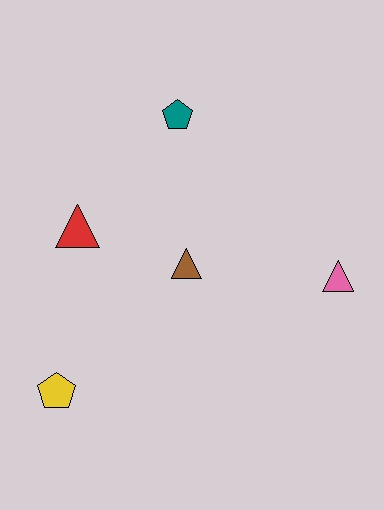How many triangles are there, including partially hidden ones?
There are 3 triangles.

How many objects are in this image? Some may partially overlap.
There are 5 objects.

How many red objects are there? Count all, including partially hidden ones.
There is 1 red object.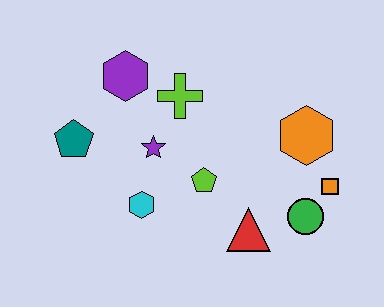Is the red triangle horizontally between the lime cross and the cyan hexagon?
No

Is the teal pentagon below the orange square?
No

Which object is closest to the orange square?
The green circle is closest to the orange square.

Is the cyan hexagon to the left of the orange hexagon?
Yes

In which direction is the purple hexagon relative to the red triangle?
The purple hexagon is above the red triangle.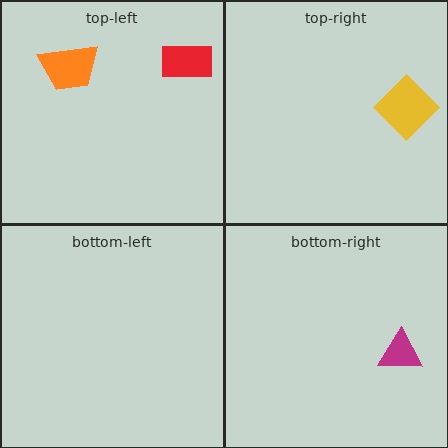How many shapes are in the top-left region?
2.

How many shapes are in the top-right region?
1.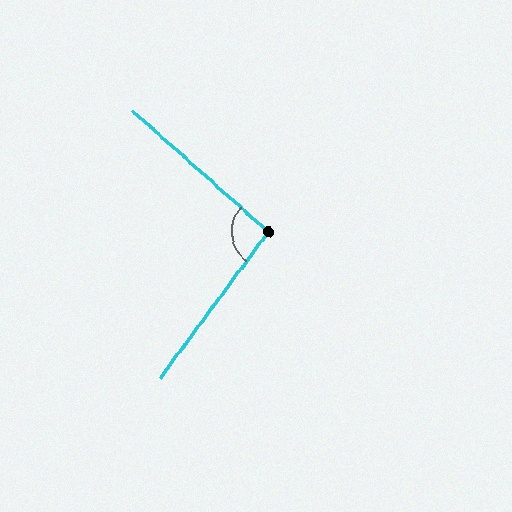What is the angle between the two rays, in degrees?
Approximately 95 degrees.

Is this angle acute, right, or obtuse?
It is obtuse.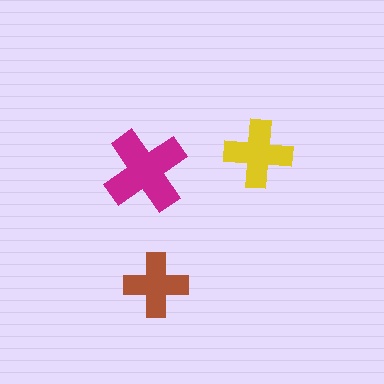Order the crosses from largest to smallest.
the magenta one, the yellow one, the brown one.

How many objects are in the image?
There are 3 objects in the image.